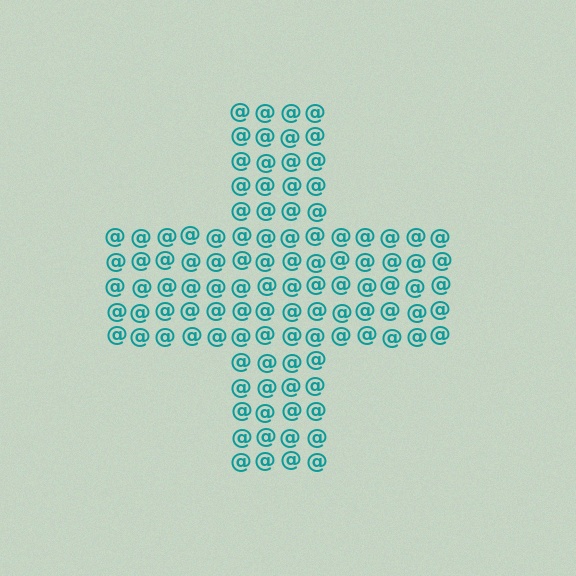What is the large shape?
The large shape is a cross.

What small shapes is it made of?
It is made of small at signs.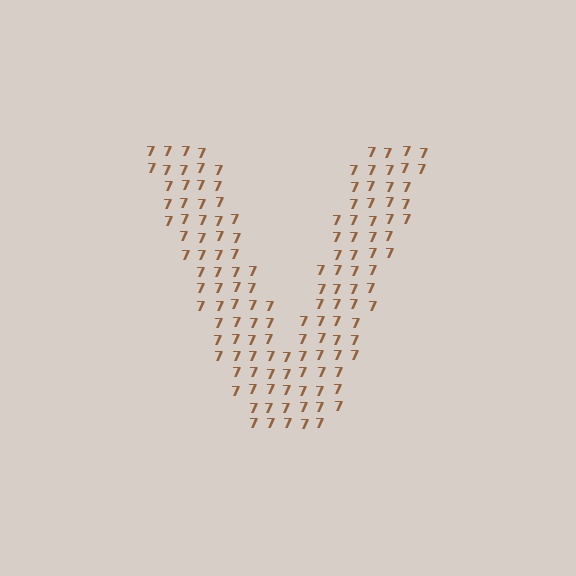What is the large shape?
The large shape is the letter V.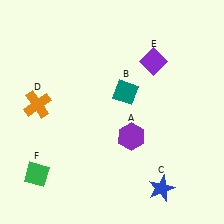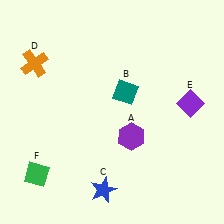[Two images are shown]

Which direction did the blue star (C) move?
The blue star (C) moved left.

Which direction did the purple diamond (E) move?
The purple diamond (E) moved down.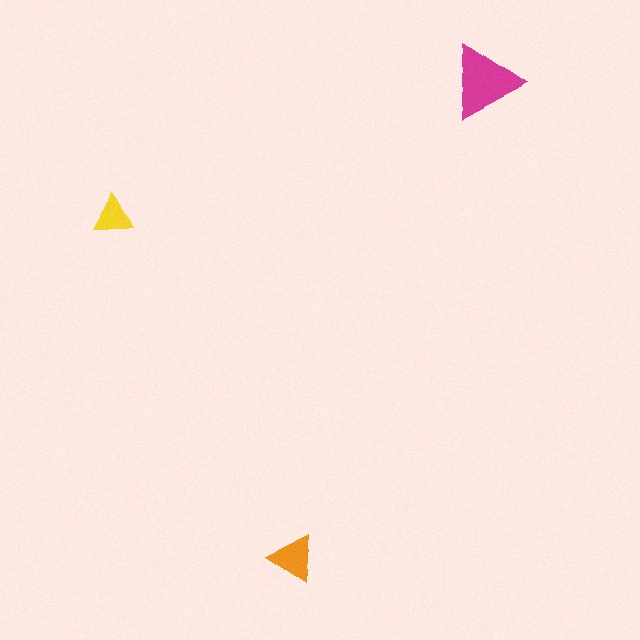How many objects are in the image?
There are 3 objects in the image.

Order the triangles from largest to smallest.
the magenta one, the orange one, the yellow one.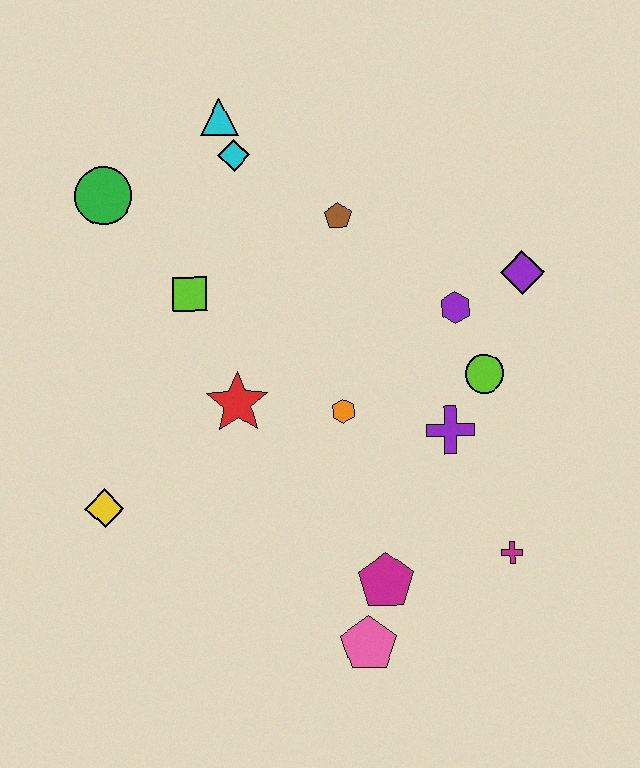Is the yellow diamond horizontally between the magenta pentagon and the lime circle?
No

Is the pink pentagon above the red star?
No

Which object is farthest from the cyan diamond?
The pink pentagon is farthest from the cyan diamond.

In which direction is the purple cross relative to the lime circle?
The purple cross is below the lime circle.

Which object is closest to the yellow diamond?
The red star is closest to the yellow diamond.